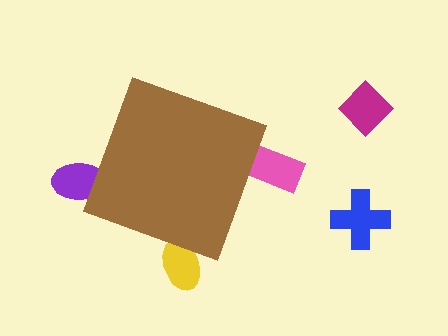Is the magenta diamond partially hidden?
No, the magenta diamond is fully visible.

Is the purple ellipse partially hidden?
Yes, the purple ellipse is partially hidden behind the brown diamond.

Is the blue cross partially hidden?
No, the blue cross is fully visible.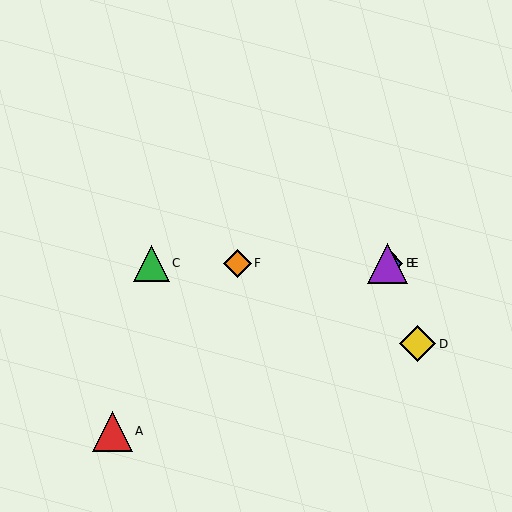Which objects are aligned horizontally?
Objects B, C, E, F are aligned horizontally.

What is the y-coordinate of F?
Object F is at y≈263.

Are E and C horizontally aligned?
Yes, both are at y≈263.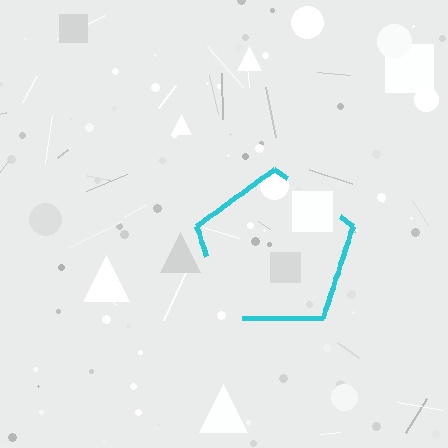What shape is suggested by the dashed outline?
The dashed outline suggests a pentagon.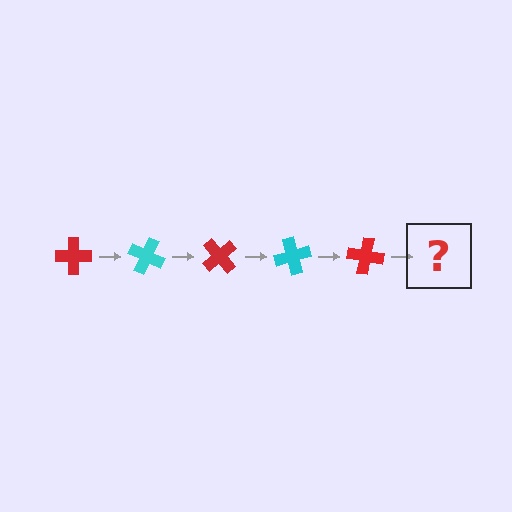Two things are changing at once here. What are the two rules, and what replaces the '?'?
The two rules are that it rotates 25 degrees each step and the color cycles through red and cyan. The '?' should be a cyan cross, rotated 125 degrees from the start.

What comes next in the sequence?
The next element should be a cyan cross, rotated 125 degrees from the start.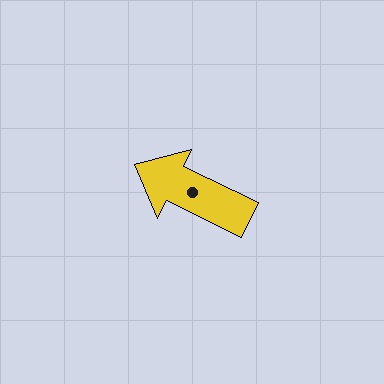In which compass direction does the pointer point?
Northwest.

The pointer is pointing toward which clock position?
Roughly 10 o'clock.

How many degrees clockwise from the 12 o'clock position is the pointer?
Approximately 296 degrees.